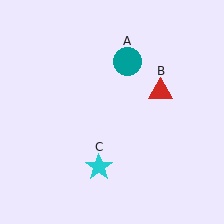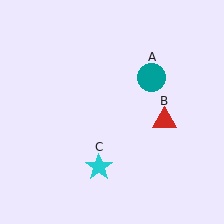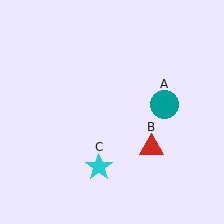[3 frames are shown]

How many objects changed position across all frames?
2 objects changed position: teal circle (object A), red triangle (object B).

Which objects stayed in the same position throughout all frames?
Cyan star (object C) remained stationary.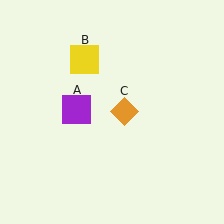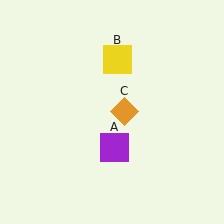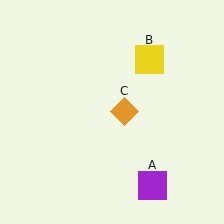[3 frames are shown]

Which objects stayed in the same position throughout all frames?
Orange diamond (object C) remained stationary.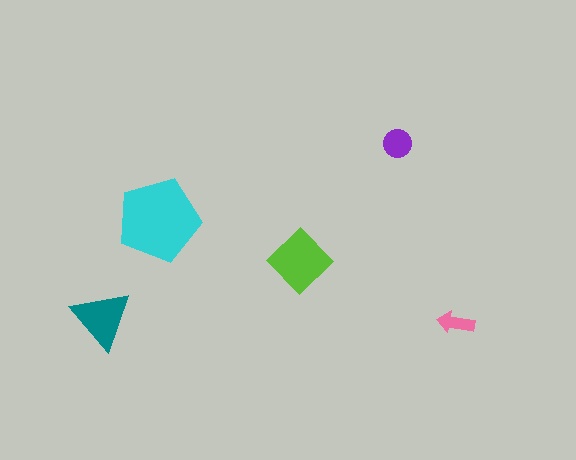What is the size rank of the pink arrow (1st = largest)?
5th.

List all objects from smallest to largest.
The pink arrow, the purple circle, the teal triangle, the lime diamond, the cyan pentagon.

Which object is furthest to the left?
The teal triangle is leftmost.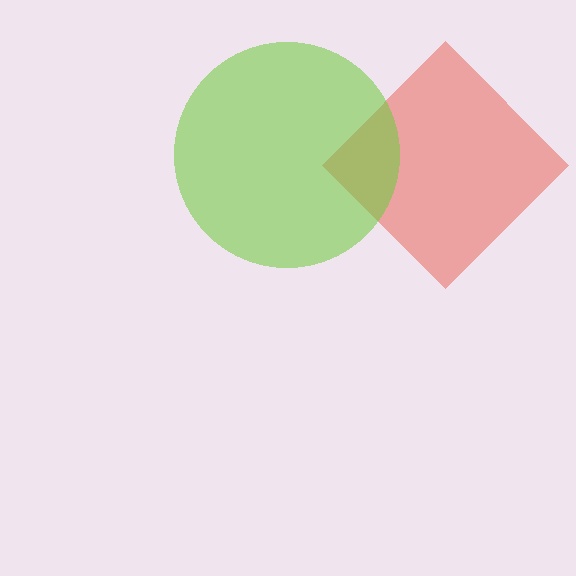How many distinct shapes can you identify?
There are 2 distinct shapes: a red diamond, a lime circle.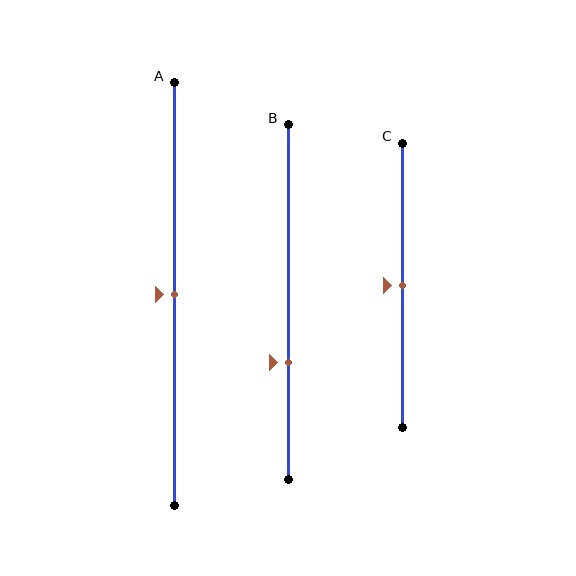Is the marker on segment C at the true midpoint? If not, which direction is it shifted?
Yes, the marker on segment C is at the true midpoint.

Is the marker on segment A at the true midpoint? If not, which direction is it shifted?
Yes, the marker on segment A is at the true midpoint.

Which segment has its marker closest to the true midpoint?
Segment A has its marker closest to the true midpoint.